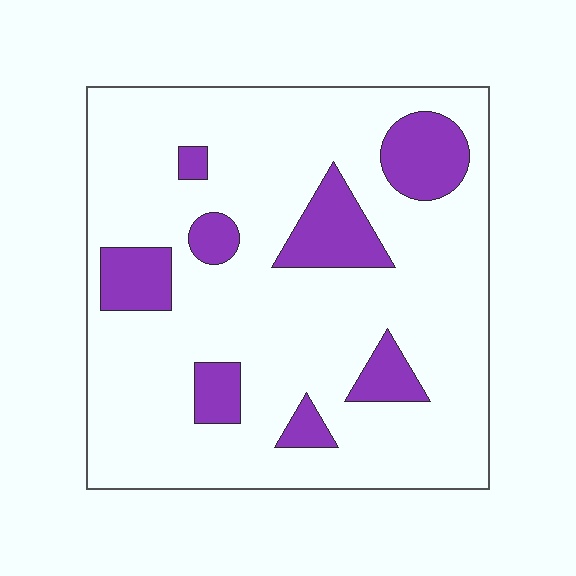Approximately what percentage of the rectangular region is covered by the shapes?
Approximately 20%.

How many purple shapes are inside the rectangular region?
8.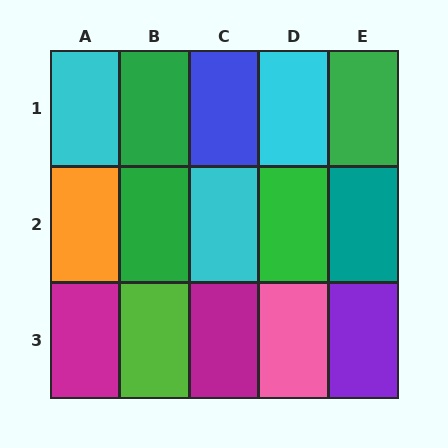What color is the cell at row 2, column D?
Green.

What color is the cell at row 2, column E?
Teal.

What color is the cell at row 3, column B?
Lime.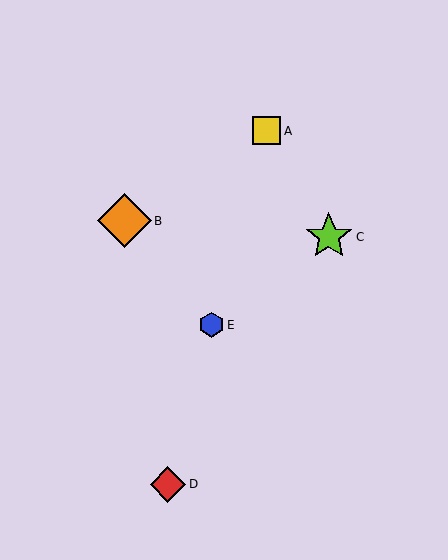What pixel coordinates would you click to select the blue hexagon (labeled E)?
Click at (211, 325) to select the blue hexagon E.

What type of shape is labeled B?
Shape B is an orange diamond.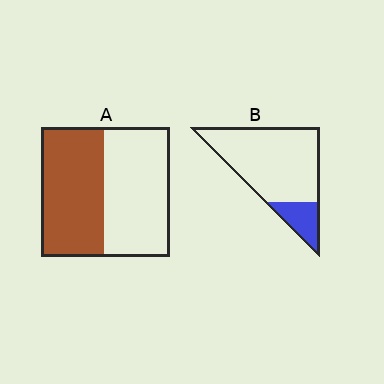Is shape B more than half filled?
No.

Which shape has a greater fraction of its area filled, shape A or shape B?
Shape A.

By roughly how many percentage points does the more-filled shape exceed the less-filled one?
By roughly 30 percentage points (A over B).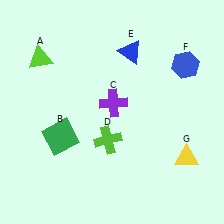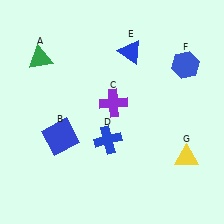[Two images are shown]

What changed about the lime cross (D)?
In Image 1, D is lime. In Image 2, it changed to blue.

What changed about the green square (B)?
In Image 1, B is green. In Image 2, it changed to blue.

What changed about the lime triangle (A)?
In Image 1, A is lime. In Image 2, it changed to green.